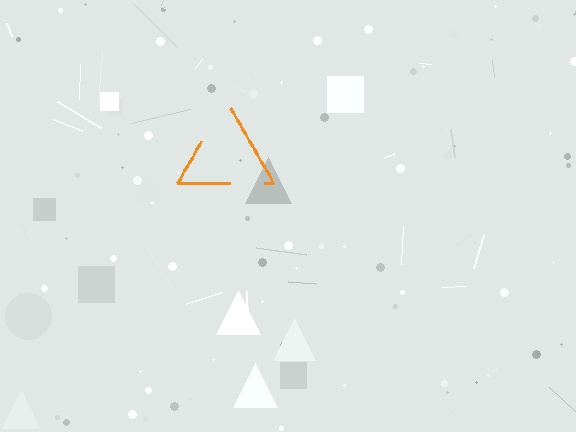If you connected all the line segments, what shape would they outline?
They would outline a triangle.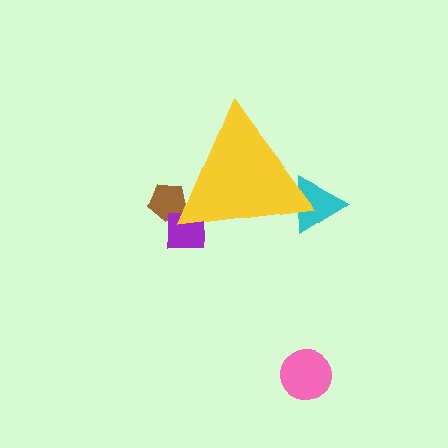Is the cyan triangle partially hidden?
Yes, the cyan triangle is partially hidden behind the yellow triangle.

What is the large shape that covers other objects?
A yellow triangle.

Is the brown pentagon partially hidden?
Yes, the brown pentagon is partially hidden behind the yellow triangle.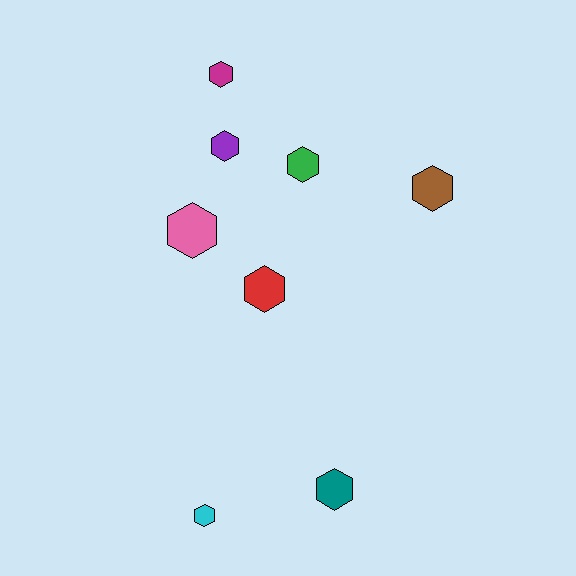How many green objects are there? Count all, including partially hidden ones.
There is 1 green object.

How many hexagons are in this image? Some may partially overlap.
There are 8 hexagons.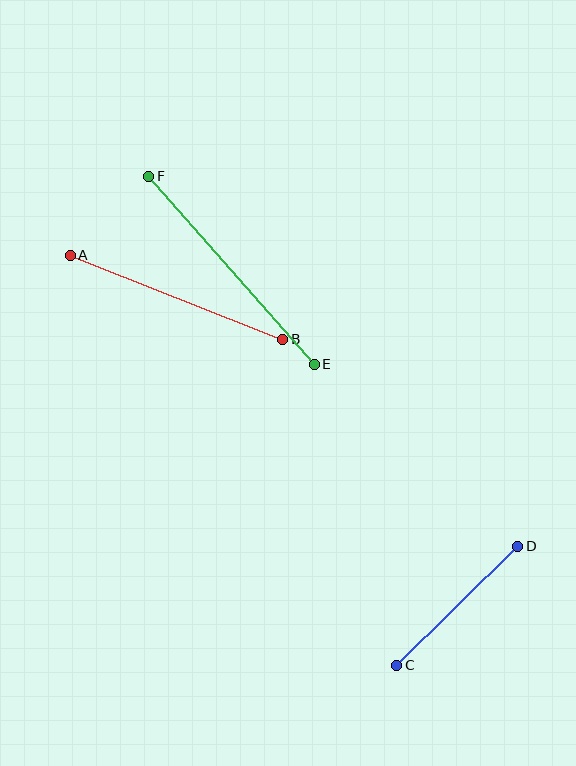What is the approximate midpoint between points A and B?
The midpoint is at approximately (176, 297) pixels.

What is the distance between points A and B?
The distance is approximately 228 pixels.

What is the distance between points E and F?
The distance is approximately 250 pixels.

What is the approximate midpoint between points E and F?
The midpoint is at approximately (231, 270) pixels.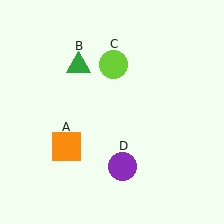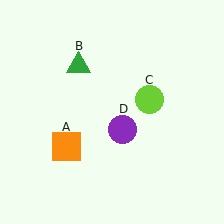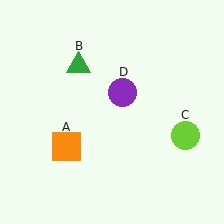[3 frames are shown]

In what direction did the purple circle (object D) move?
The purple circle (object D) moved up.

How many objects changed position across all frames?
2 objects changed position: lime circle (object C), purple circle (object D).